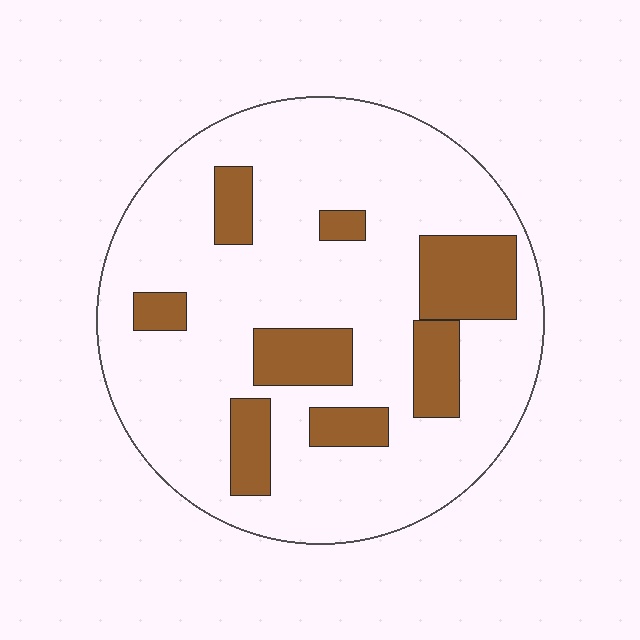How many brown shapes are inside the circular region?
8.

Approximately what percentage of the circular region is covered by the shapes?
Approximately 20%.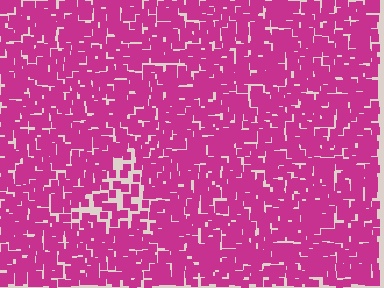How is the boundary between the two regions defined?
The boundary is defined by a change in element density (approximately 2.0x ratio). All elements are the same color, size, and shape.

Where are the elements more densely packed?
The elements are more densely packed outside the triangle boundary.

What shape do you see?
I see a triangle.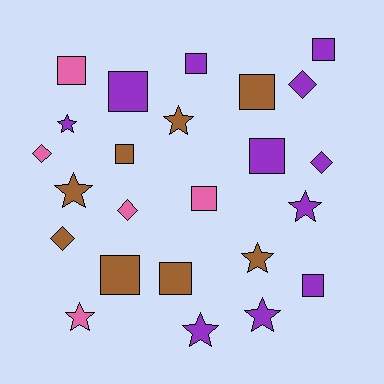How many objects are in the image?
There are 24 objects.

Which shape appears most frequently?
Square, with 11 objects.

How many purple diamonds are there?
There are 2 purple diamonds.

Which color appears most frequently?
Purple, with 11 objects.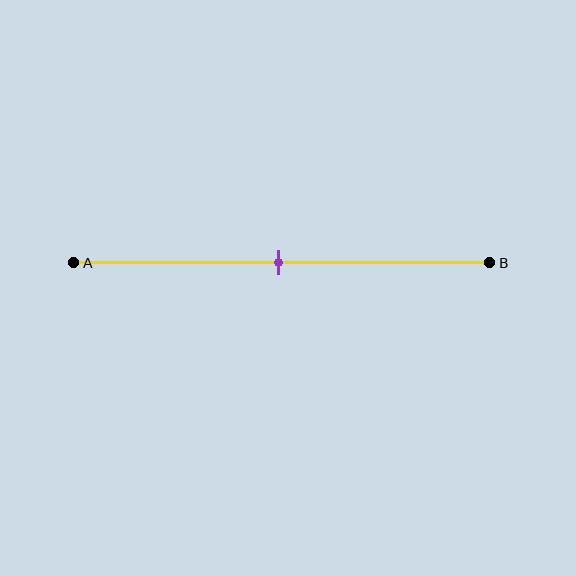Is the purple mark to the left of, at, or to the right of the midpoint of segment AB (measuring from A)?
The purple mark is approximately at the midpoint of segment AB.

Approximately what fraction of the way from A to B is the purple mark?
The purple mark is approximately 50% of the way from A to B.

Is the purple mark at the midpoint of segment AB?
Yes, the mark is approximately at the midpoint.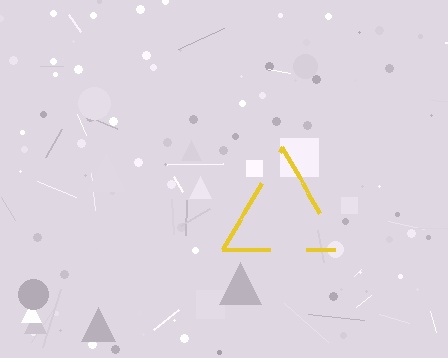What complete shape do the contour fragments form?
The contour fragments form a triangle.